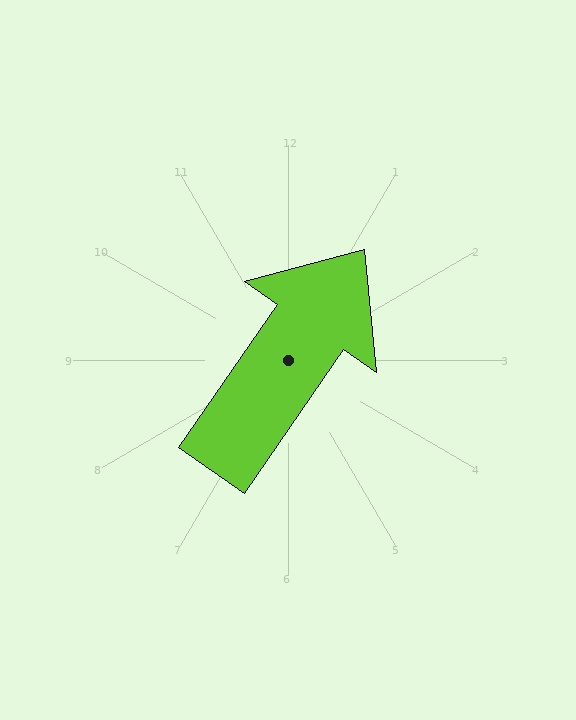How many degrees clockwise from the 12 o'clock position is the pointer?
Approximately 35 degrees.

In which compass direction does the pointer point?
Northeast.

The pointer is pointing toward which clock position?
Roughly 1 o'clock.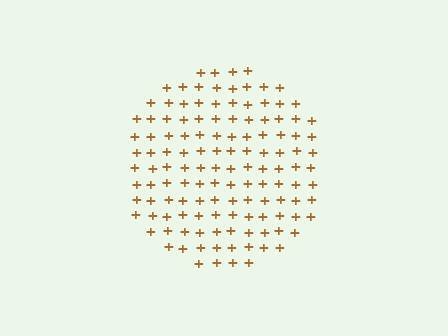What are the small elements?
The small elements are plus signs.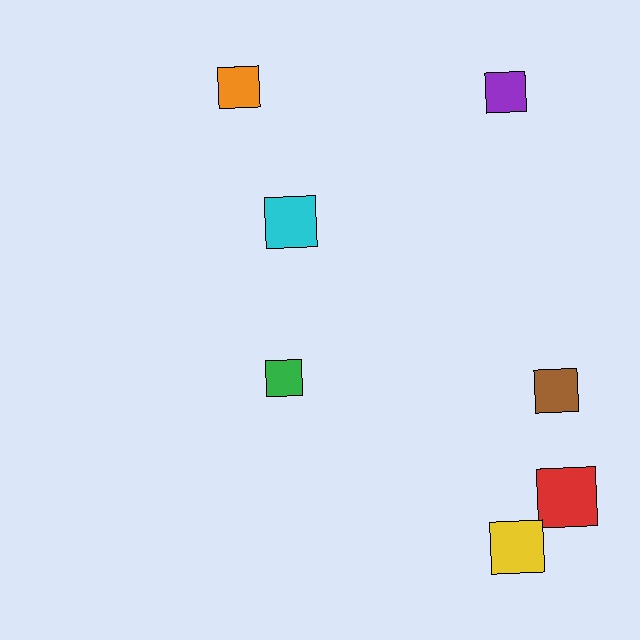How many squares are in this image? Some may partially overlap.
There are 7 squares.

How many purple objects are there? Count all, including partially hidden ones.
There is 1 purple object.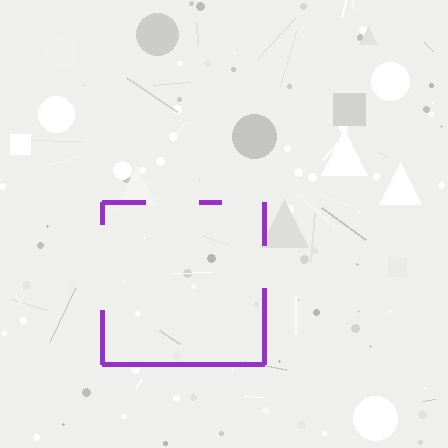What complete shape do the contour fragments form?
The contour fragments form a square.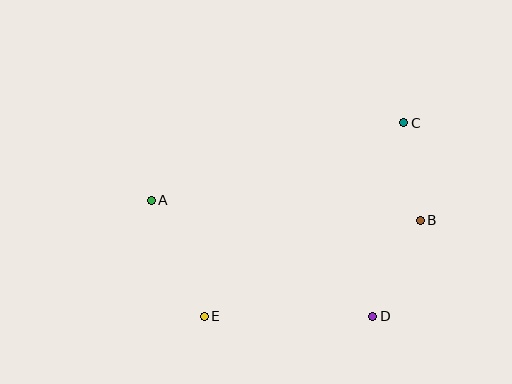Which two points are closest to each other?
Points B and C are closest to each other.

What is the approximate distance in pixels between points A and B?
The distance between A and B is approximately 270 pixels.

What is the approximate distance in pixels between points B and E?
The distance between B and E is approximately 236 pixels.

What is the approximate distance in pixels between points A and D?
The distance between A and D is approximately 250 pixels.